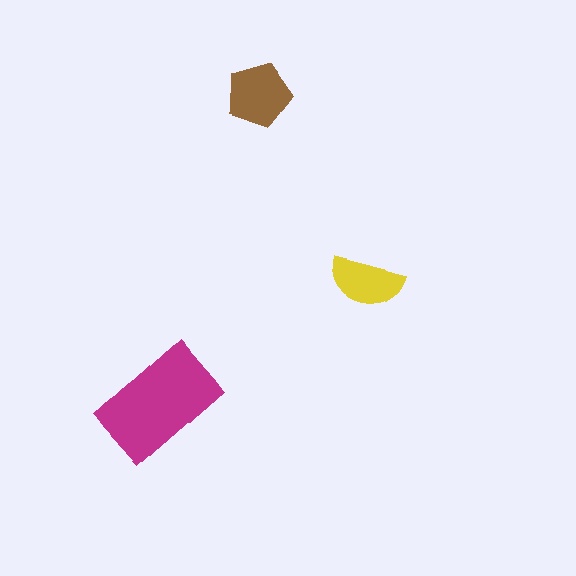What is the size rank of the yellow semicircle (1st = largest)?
3rd.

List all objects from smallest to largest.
The yellow semicircle, the brown pentagon, the magenta rectangle.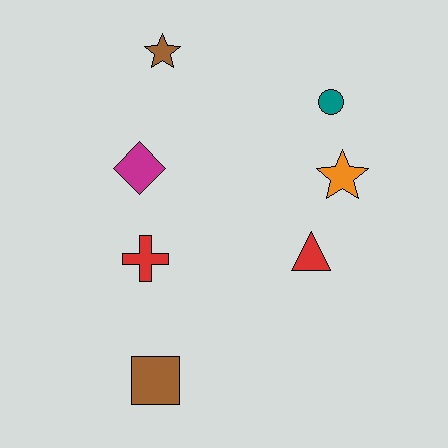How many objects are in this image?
There are 7 objects.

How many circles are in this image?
There is 1 circle.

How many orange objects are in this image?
There is 1 orange object.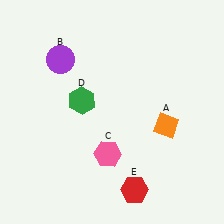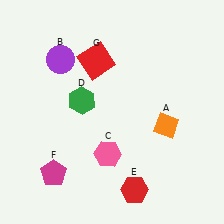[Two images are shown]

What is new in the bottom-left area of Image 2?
A magenta pentagon (F) was added in the bottom-left area of Image 2.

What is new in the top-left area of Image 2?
A red square (G) was added in the top-left area of Image 2.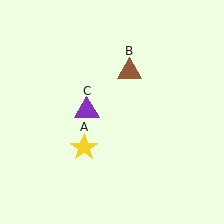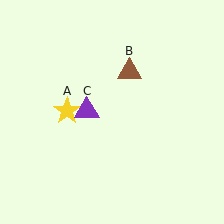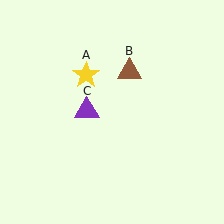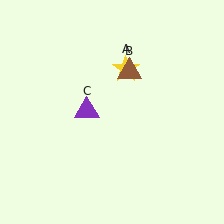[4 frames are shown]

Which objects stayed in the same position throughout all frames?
Brown triangle (object B) and purple triangle (object C) remained stationary.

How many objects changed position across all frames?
1 object changed position: yellow star (object A).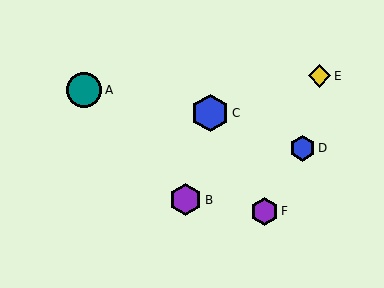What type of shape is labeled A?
Shape A is a teal circle.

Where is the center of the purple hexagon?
The center of the purple hexagon is at (186, 200).